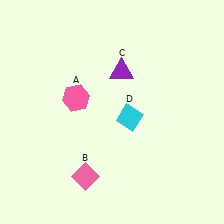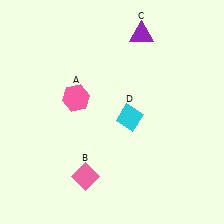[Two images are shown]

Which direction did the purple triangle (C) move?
The purple triangle (C) moved up.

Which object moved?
The purple triangle (C) moved up.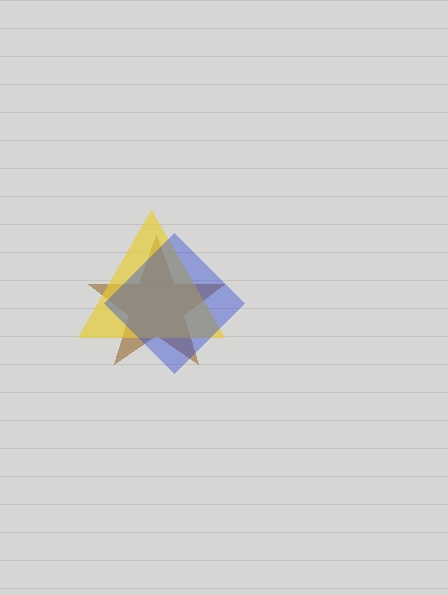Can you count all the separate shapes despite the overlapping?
Yes, there are 3 separate shapes.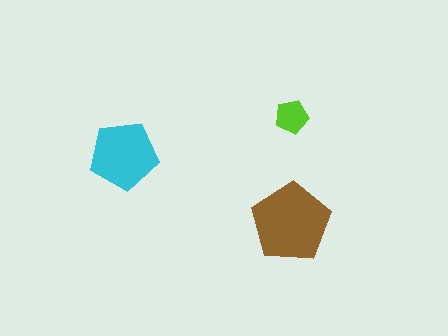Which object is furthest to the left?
The cyan pentagon is leftmost.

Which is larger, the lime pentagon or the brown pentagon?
The brown one.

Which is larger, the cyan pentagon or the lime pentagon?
The cyan one.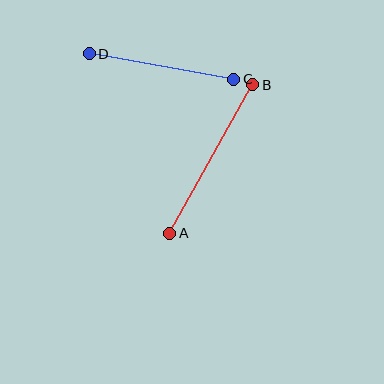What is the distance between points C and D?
The distance is approximately 147 pixels.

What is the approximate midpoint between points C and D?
The midpoint is at approximately (161, 67) pixels.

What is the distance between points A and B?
The distance is approximately 170 pixels.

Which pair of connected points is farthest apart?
Points A and B are farthest apart.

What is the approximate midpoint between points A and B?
The midpoint is at approximately (211, 159) pixels.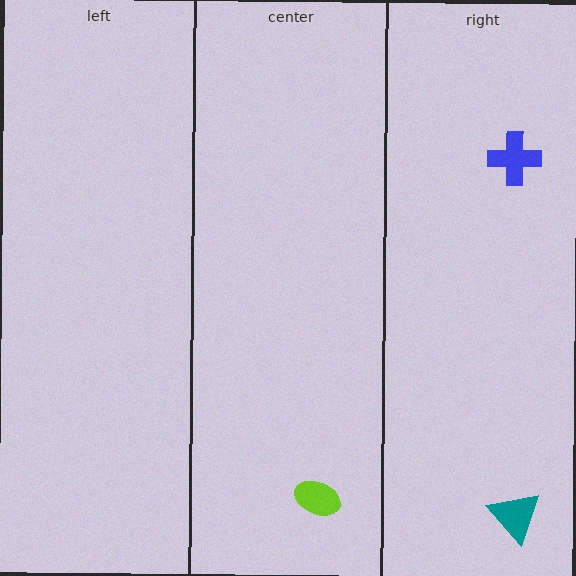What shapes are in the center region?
The lime ellipse.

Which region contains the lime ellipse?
The center region.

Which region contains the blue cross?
The right region.